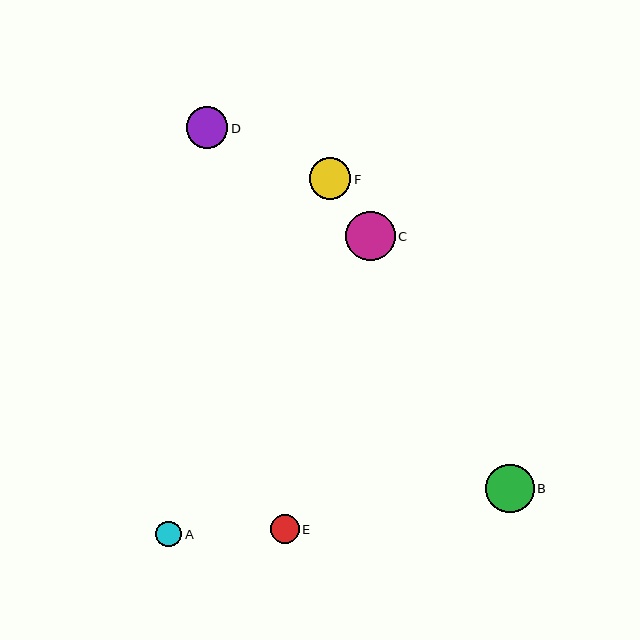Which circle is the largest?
Circle C is the largest with a size of approximately 49 pixels.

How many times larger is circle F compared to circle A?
Circle F is approximately 1.6 times the size of circle A.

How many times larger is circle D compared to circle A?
Circle D is approximately 1.6 times the size of circle A.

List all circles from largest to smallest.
From largest to smallest: C, B, D, F, E, A.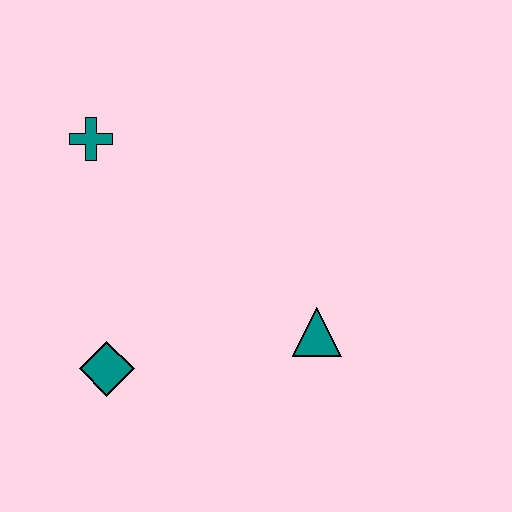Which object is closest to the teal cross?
The teal diamond is closest to the teal cross.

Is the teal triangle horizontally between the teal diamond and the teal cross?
No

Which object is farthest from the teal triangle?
The teal cross is farthest from the teal triangle.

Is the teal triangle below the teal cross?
Yes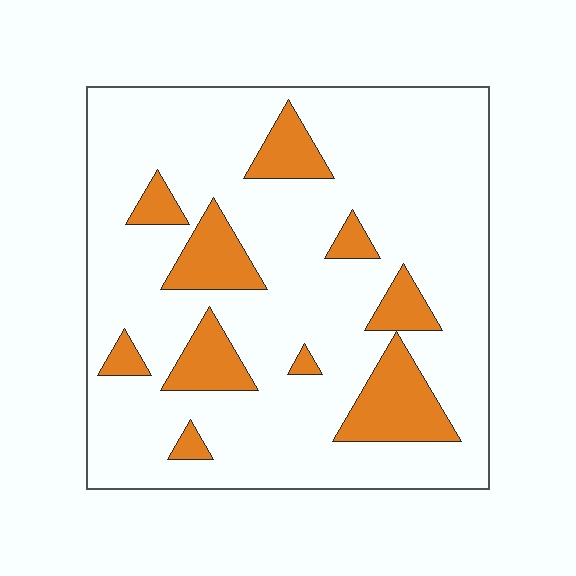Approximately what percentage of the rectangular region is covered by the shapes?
Approximately 20%.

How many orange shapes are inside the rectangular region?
10.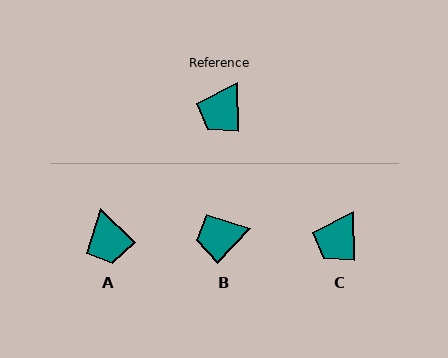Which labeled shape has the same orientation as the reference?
C.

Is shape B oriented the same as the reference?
No, it is off by about 44 degrees.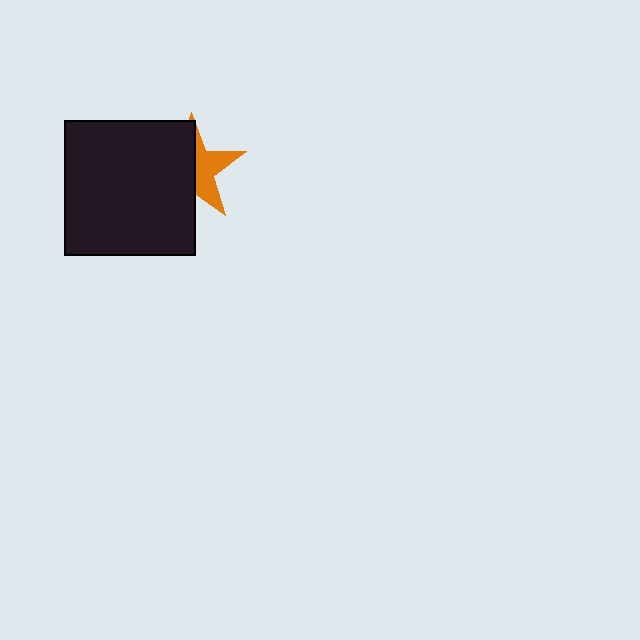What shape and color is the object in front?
The object in front is a black rectangle.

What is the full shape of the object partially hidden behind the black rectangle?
The partially hidden object is an orange star.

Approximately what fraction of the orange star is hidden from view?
Roughly 56% of the orange star is hidden behind the black rectangle.